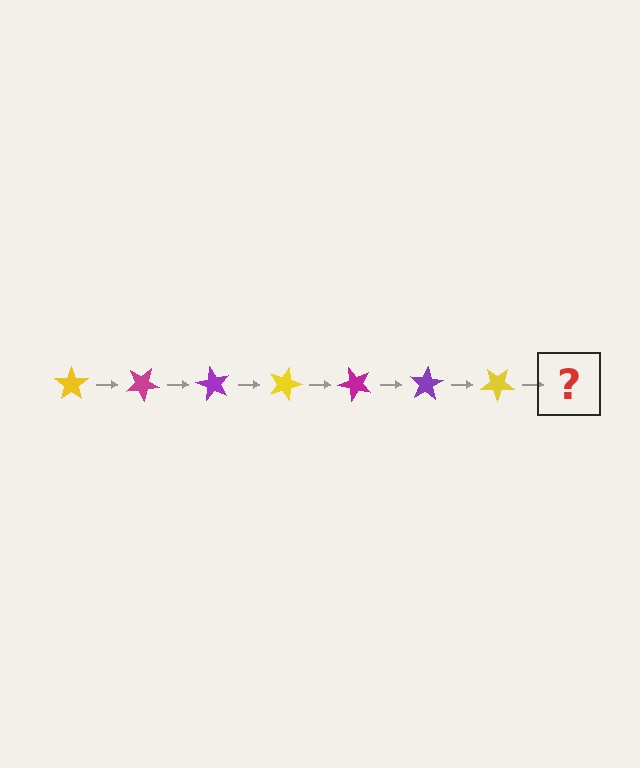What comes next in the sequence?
The next element should be a magenta star, rotated 210 degrees from the start.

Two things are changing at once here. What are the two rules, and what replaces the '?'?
The two rules are that it rotates 30 degrees each step and the color cycles through yellow, magenta, and purple. The '?' should be a magenta star, rotated 210 degrees from the start.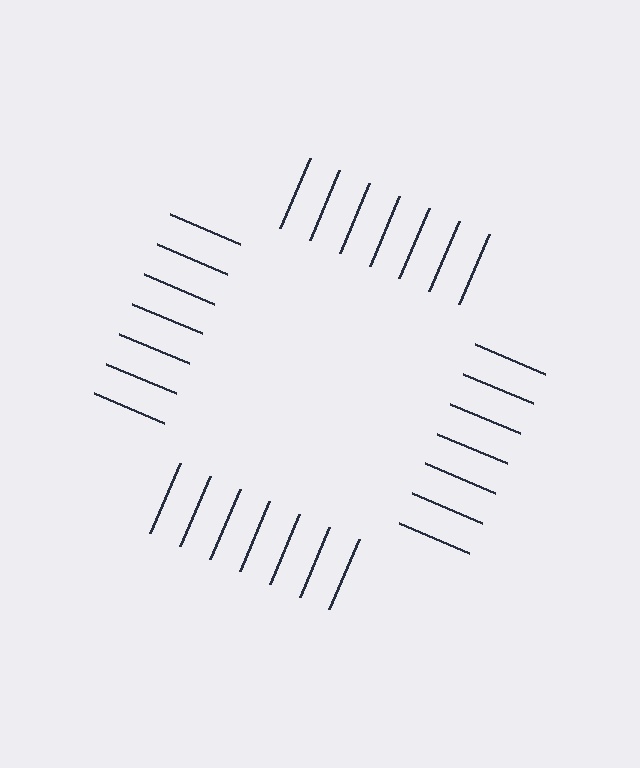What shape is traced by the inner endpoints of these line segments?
An illusory square — the line segments terminate on its edges but no continuous stroke is drawn.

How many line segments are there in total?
28 — 7 along each of the 4 edges.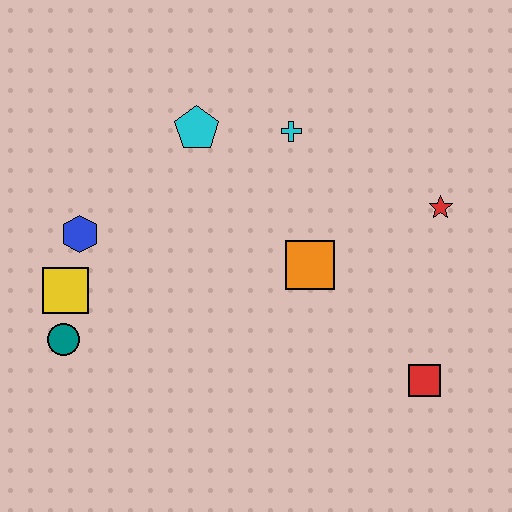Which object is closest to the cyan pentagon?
The cyan cross is closest to the cyan pentagon.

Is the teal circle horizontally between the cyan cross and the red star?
No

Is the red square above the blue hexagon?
No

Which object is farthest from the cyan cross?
The teal circle is farthest from the cyan cross.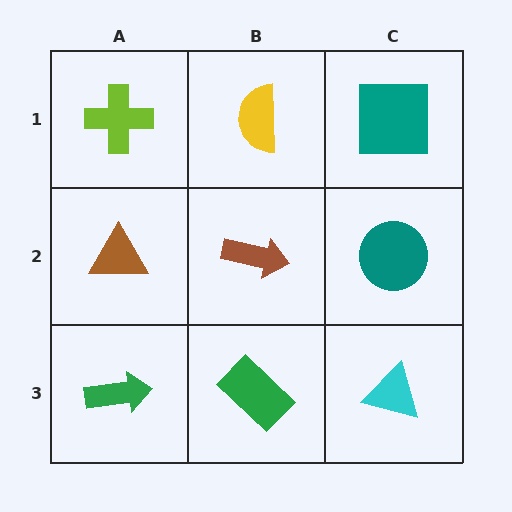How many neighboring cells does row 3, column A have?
2.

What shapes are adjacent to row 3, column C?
A teal circle (row 2, column C), a green rectangle (row 3, column B).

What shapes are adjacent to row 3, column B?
A brown arrow (row 2, column B), a green arrow (row 3, column A), a cyan triangle (row 3, column C).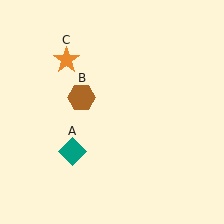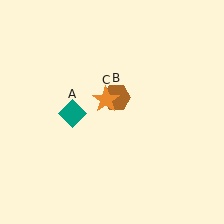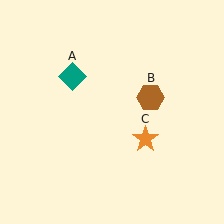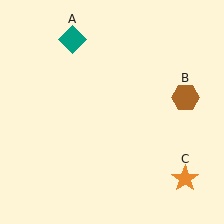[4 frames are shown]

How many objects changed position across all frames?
3 objects changed position: teal diamond (object A), brown hexagon (object B), orange star (object C).